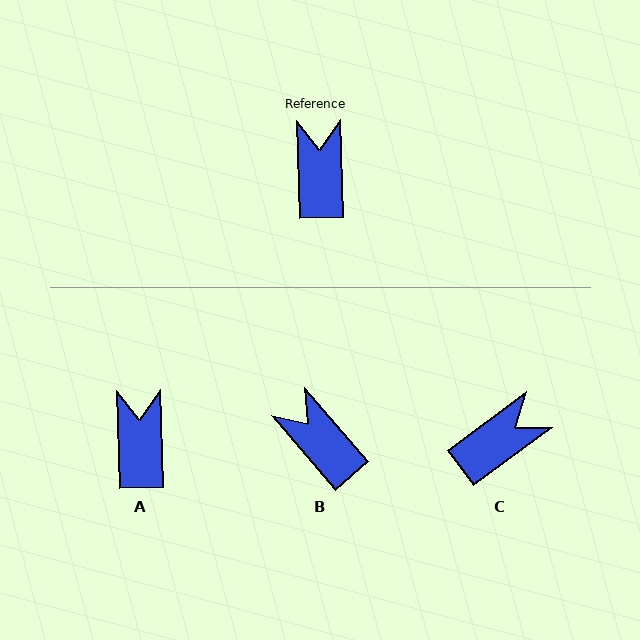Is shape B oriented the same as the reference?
No, it is off by about 39 degrees.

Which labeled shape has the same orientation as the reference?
A.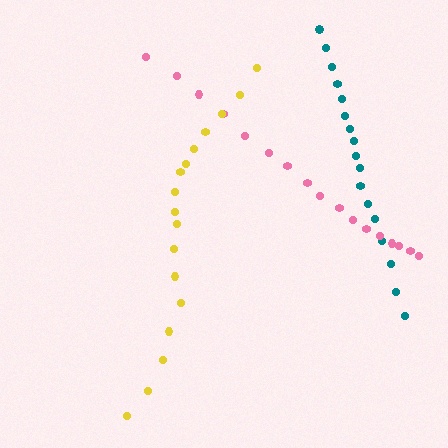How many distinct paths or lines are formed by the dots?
There are 3 distinct paths.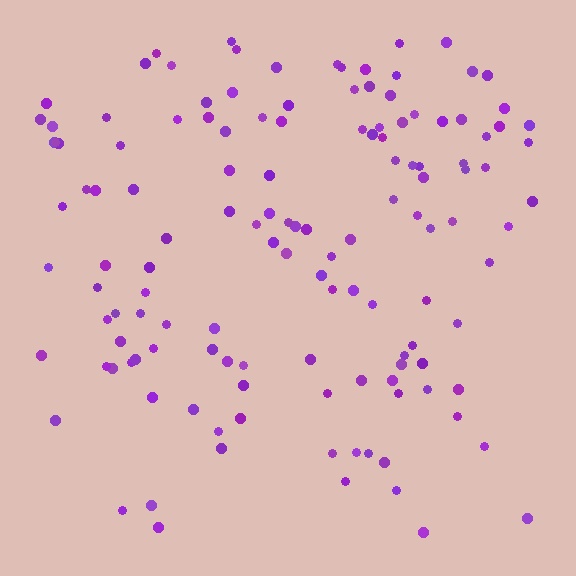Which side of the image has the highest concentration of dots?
The top.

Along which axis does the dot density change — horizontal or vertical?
Vertical.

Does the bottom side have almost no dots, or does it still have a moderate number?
Still a moderate number, just noticeably fewer than the top.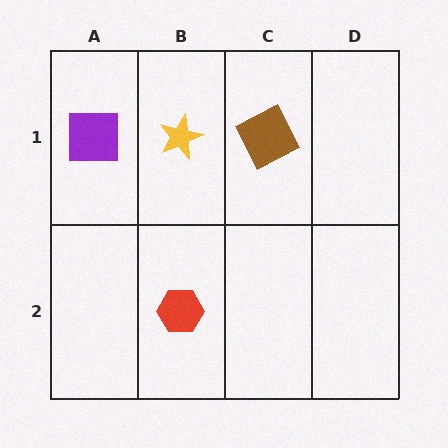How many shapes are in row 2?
1 shape.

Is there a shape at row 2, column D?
No, that cell is empty.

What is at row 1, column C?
A brown square.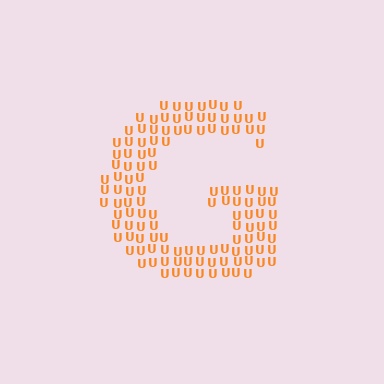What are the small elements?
The small elements are letter U's.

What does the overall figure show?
The overall figure shows the letter G.